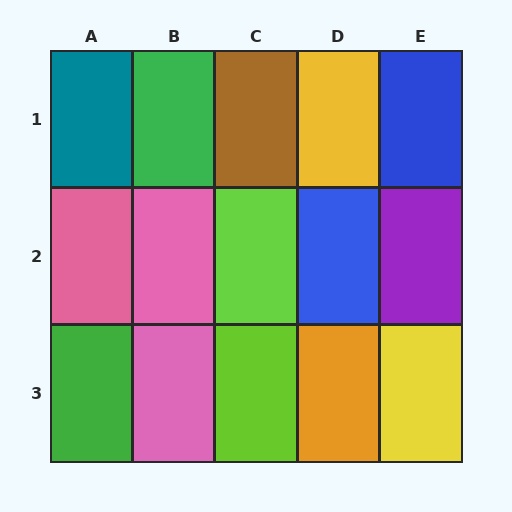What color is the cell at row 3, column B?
Pink.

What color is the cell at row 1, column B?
Green.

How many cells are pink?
3 cells are pink.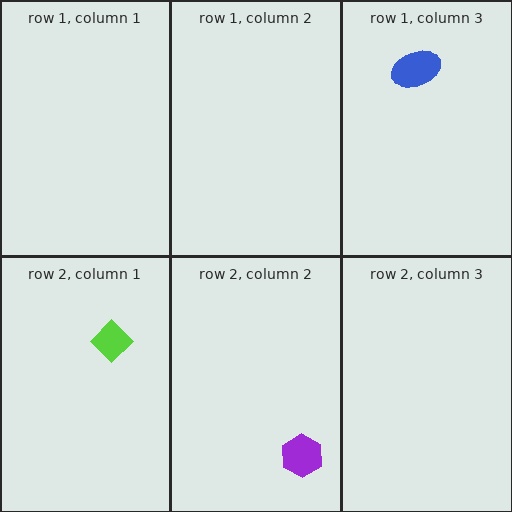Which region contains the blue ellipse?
The row 1, column 3 region.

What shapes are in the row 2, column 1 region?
The lime diamond.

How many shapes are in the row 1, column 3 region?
1.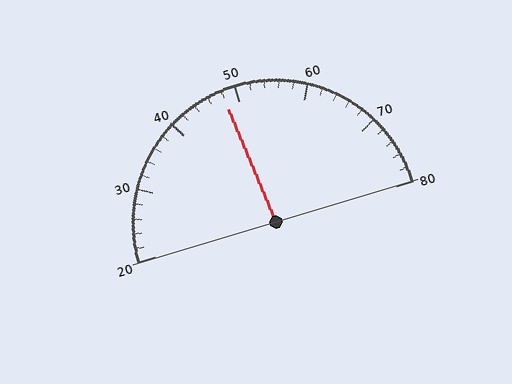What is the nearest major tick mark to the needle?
The nearest major tick mark is 50.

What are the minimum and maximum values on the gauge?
The gauge ranges from 20 to 80.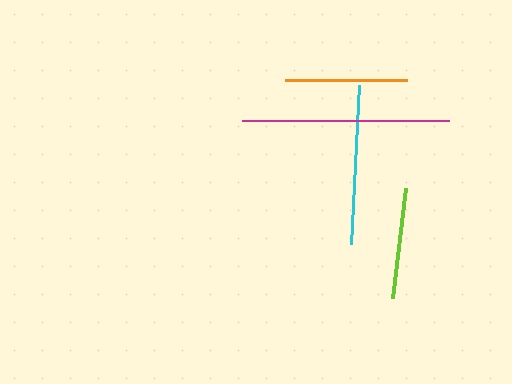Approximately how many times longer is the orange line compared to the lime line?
The orange line is approximately 1.1 times the length of the lime line.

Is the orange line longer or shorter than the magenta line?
The magenta line is longer than the orange line.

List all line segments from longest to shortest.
From longest to shortest: magenta, cyan, orange, lime.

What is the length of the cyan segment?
The cyan segment is approximately 159 pixels long.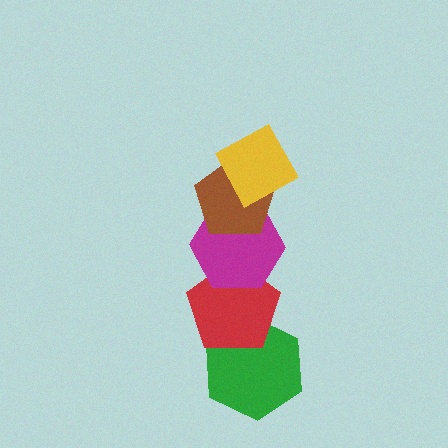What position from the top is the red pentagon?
The red pentagon is 4th from the top.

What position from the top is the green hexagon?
The green hexagon is 5th from the top.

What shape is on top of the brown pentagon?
The yellow diamond is on top of the brown pentagon.